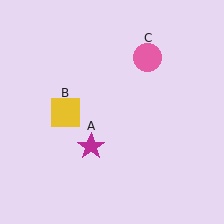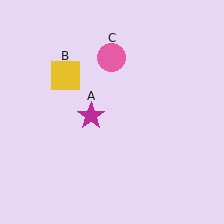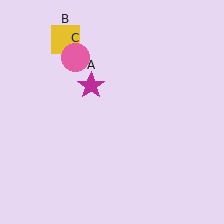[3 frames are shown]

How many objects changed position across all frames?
3 objects changed position: magenta star (object A), yellow square (object B), pink circle (object C).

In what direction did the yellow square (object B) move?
The yellow square (object B) moved up.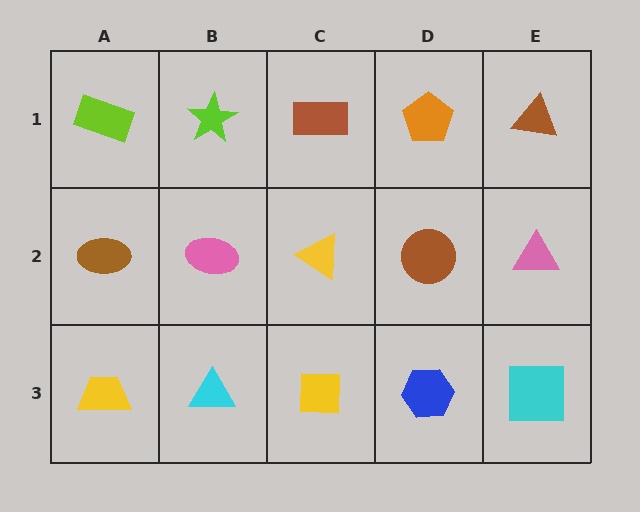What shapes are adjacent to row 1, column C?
A yellow triangle (row 2, column C), a lime star (row 1, column B), an orange pentagon (row 1, column D).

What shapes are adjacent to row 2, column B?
A lime star (row 1, column B), a cyan triangle (row 3, column B), a brown ellipse (row 2, column A), a yellow triangle (row 2, column C).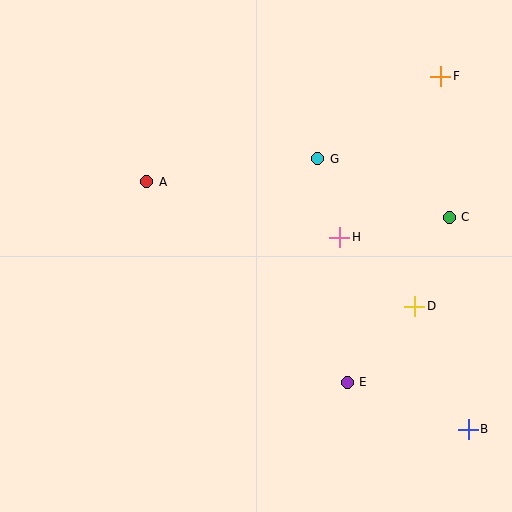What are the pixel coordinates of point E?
Point E is at (347, 382).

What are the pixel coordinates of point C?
Point C is at (449, 217).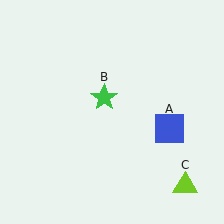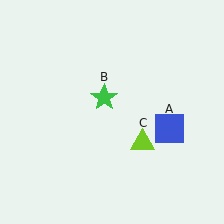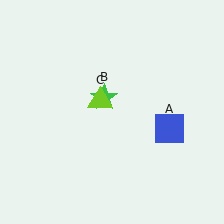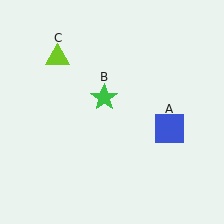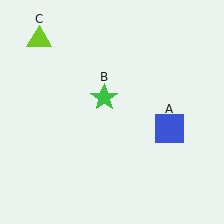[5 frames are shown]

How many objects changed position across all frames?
1 object changed position: lime triangle (object C).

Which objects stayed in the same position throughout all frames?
Blue square (object A) and green star (object B) remained stationary.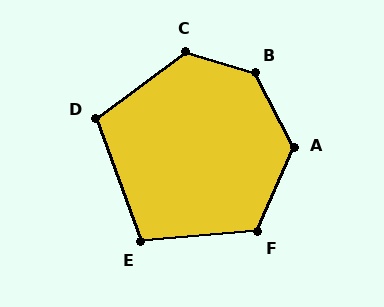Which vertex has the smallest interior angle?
E, at approximately 105 degrees.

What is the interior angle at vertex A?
Approximately 129 degrees (obtuse).